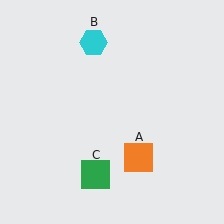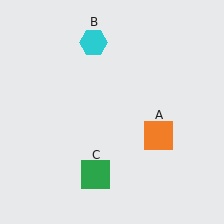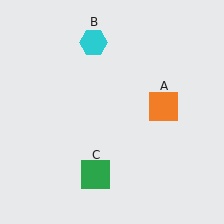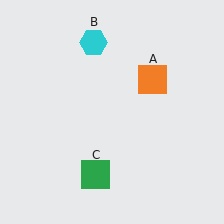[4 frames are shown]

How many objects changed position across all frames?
1 object changed position: orange square (object A).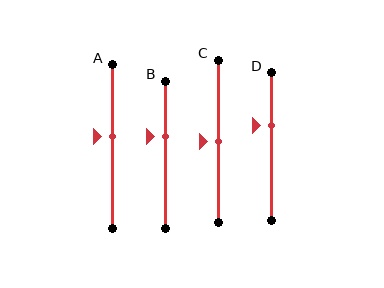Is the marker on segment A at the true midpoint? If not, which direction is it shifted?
No, the marker on segment A is shifted upward by about 6% of the segment length.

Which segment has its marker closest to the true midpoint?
Segment C has its marker closest to the true midpoint.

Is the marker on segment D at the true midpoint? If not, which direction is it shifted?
No, the marker on segment D is shifted upward by about 14% of the segment length.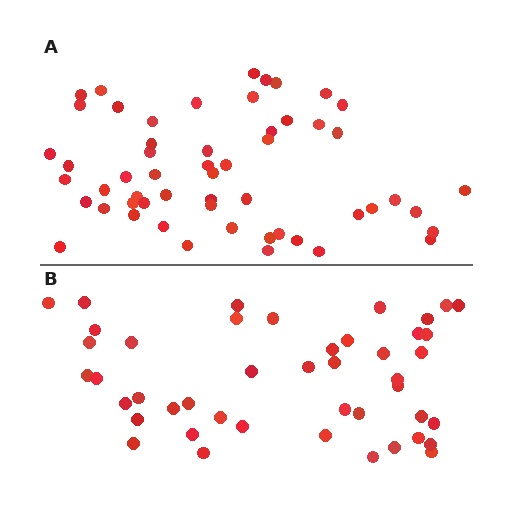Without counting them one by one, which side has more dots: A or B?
Region A (the top region) has more dots.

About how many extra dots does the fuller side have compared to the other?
Region A has roughly 10 or so more dots than region B.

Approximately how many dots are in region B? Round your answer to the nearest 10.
About 40 dots. (The exact count is 45, which rounds to 40.)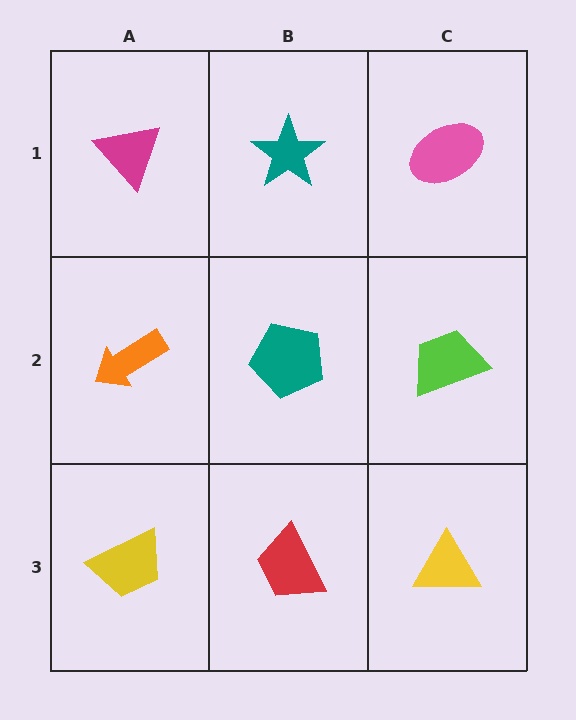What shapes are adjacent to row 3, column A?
An orange arrow (row 2, column A), a red trapezoid (row 3, column B).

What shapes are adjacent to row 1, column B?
A teal pentagon (row 2, column B), a magenta triangle (row 1, column A), a pink ellipse (row 1, column C).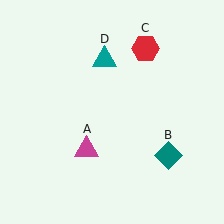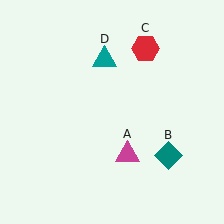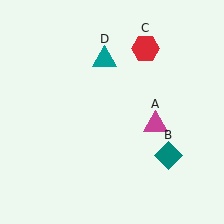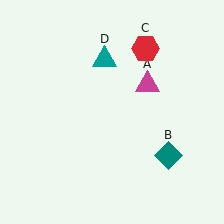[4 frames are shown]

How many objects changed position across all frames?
1 object changed position: magenta triangle (object A).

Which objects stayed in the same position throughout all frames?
Teal diamond (object B) and red hexagon (object C) and teal triangle (object D) remained stationary.